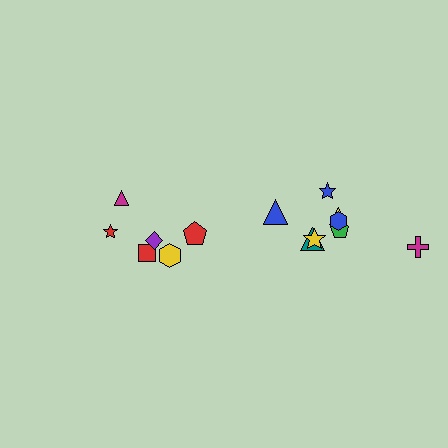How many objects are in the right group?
There are 8 objects.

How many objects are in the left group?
There are 6 objects.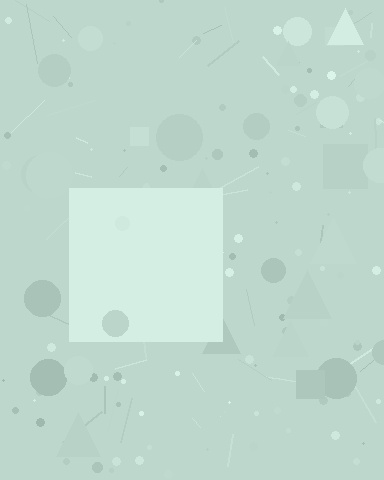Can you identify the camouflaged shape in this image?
The camouflaged shape is a square.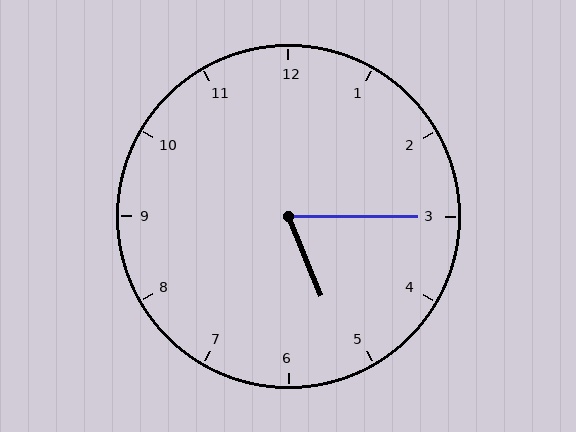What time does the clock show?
5:15.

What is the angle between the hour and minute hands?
Approximately 68 degrees.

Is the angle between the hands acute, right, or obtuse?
It is acute.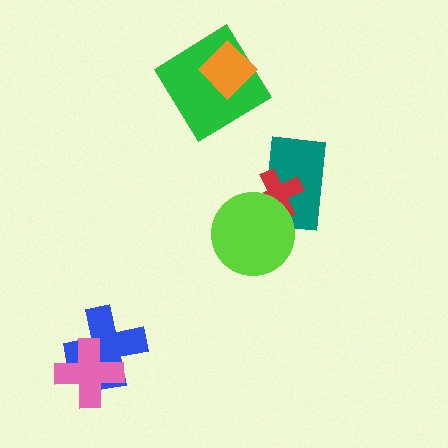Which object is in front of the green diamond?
The orange diamond is in front of the green diamond.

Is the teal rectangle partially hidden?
Yes, it is partially covered by another shape.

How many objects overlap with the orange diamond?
1 object overlaps with the orange diamond.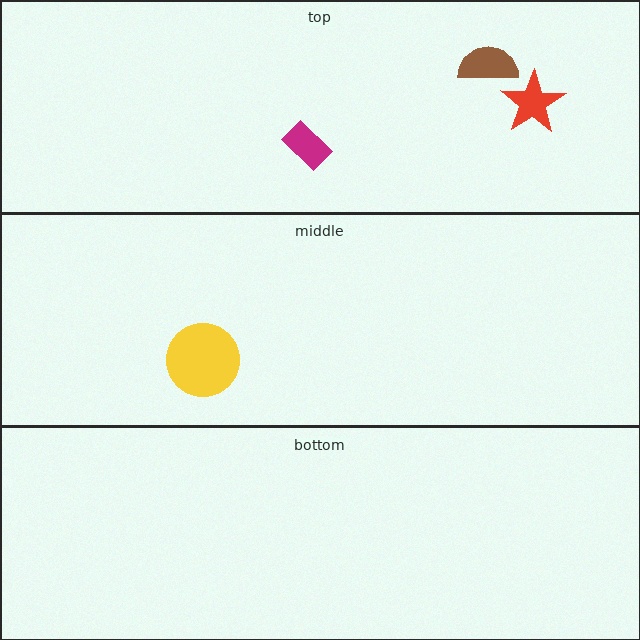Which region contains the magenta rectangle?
The top region.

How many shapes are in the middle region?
1.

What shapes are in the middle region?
The yellow circle.